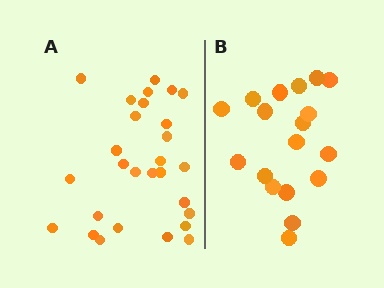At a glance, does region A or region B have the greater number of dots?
Region A (the left region) has more dots.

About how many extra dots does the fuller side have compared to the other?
Region A has roughly 10 or so more dots than region B.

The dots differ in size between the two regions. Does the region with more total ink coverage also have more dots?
No. Region B has more total ink coverage because its dots are larger, but region A actually contains more individual dots. Total area can be misleading — the number of items is what matters here.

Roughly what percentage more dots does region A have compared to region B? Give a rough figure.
About 55% more.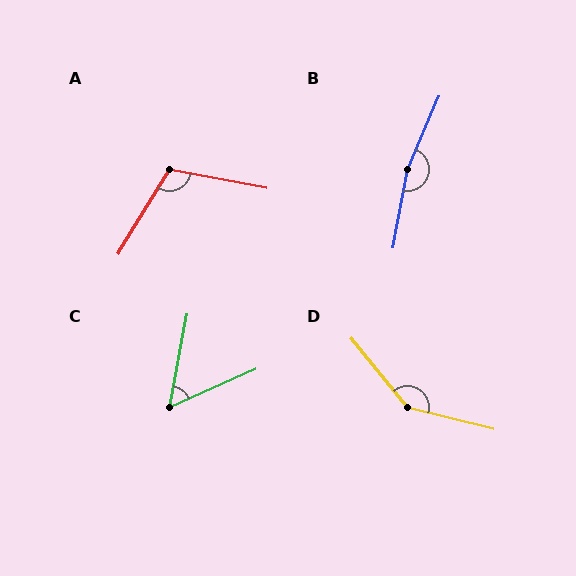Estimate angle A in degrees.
Approximately 111 degrees.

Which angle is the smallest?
C, at approximately 55 degrees.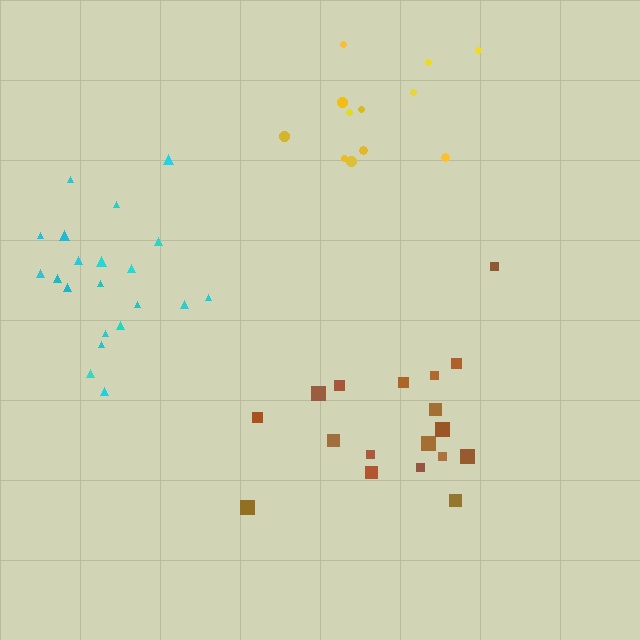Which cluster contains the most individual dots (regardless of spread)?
Cyan (21).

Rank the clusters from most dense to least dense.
cyan, yellow, brown.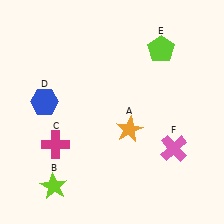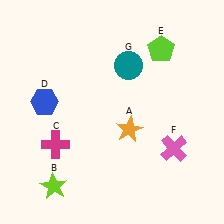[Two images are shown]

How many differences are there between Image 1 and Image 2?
There is 1 difference between the two images.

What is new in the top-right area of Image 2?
A teal circle (G) was added in the top-right area of Image 2.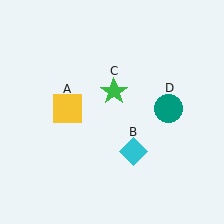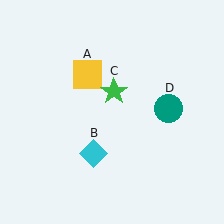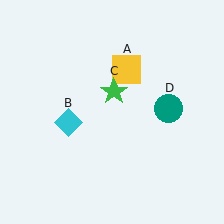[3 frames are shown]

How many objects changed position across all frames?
2 objects changed position: yellow square (object A), cyan diamond (object B).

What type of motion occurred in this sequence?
The yellow square (object A), cyan diamond (object B) rotated clockwise around the center of the scene.